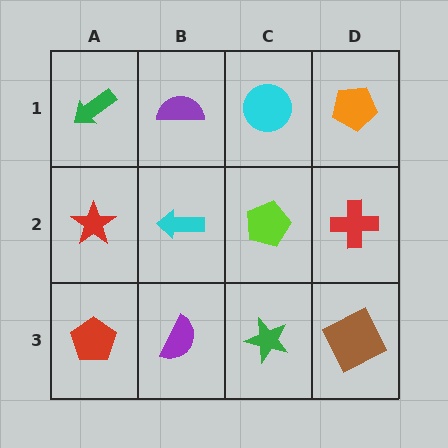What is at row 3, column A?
A red pentagon.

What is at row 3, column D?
A brown square.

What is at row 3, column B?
A purple semicircle.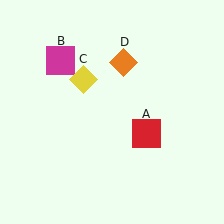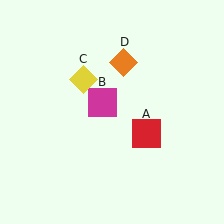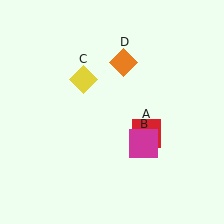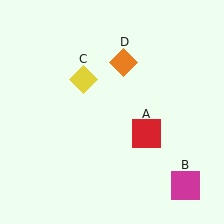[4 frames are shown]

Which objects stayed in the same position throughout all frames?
Red square (object A) and yellow diamond (object C) and orange diamond (object D) remained stationary.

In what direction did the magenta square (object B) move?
The magenta square (object B) moved down and to the right.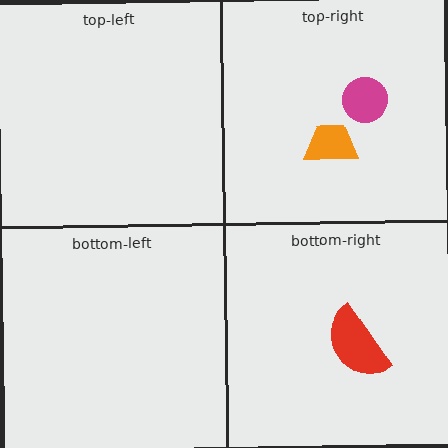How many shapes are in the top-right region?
2.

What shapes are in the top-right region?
The magenta circle, the orange trapezoid.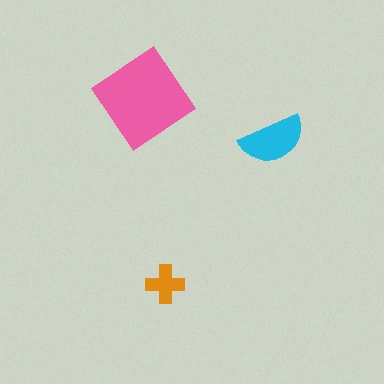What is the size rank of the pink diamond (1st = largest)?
1st.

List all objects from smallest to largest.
The orange cross, the cyan semicircle, the pink diamond.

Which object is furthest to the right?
The cyan semicircle is rightmost.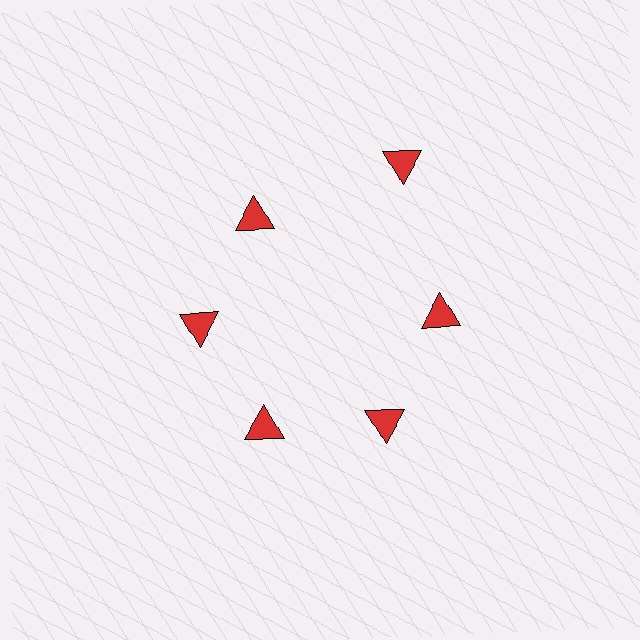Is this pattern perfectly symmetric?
No. The 6 red triangles are arranged in a ring, but one element near the 1 o'clock position is pushed outward from the center, breaking the 6-fold rotational symmetry.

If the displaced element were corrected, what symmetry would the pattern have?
It would have 6-fold rotational symmetry — the pattern would map onto itself every 60 degrees.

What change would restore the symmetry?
The symmetry would be restored by moving it inward, back onto the ring so that all 6 triangles sit at equal angles and equal distance from the center.